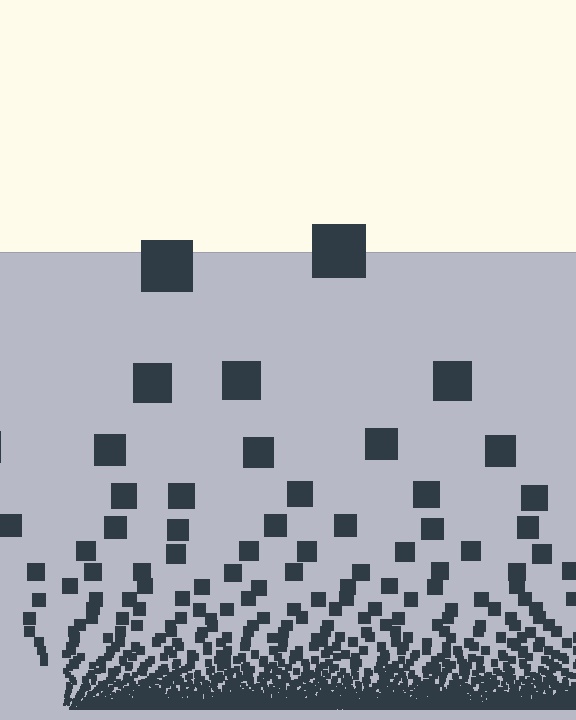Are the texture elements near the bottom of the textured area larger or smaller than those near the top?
Smaller. The gradient is inverted — elements near the bottom are smaller and denser.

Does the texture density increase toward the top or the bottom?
Density increases toward the bottom.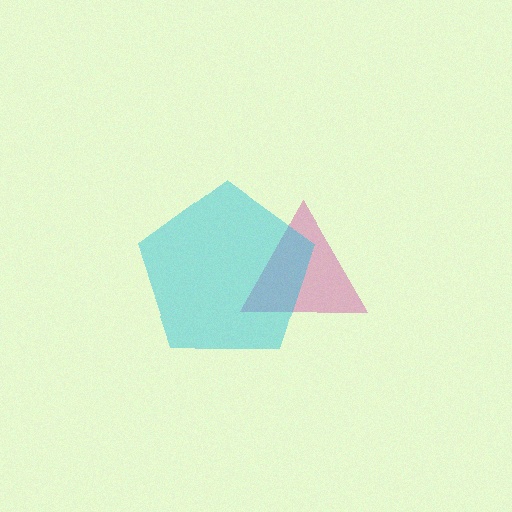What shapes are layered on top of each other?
The layered shapes are: a magenta triangle, a cyan pentagon.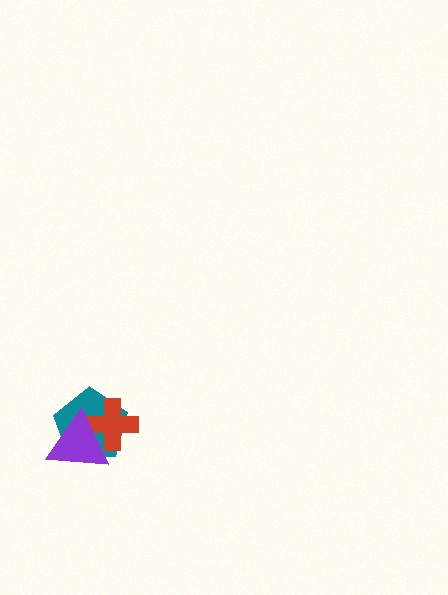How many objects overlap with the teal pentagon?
2 objects overlap with the teal pentagon.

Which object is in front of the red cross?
The purple triangle is in front of the red cross.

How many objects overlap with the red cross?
2 objects overlap with the red cross.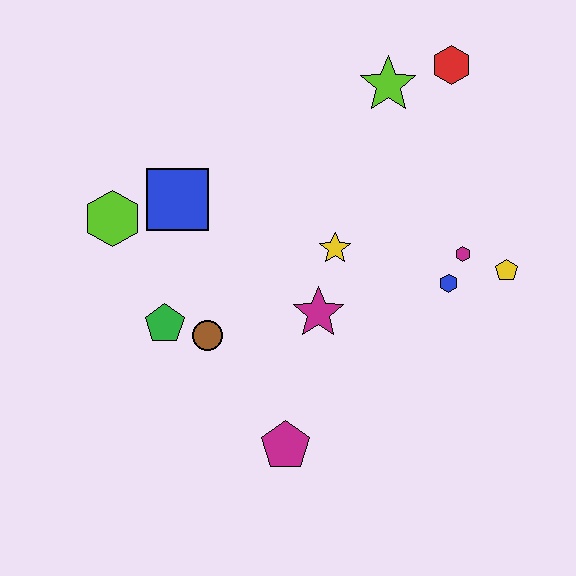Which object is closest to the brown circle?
The green pentagon is closest to the brown circle.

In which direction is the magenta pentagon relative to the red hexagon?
The magenta pentagon is below the red hexagon.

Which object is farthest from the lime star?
The magenta pentagon is farthest from the lime star.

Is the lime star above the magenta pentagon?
Yes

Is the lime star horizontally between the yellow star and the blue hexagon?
Yes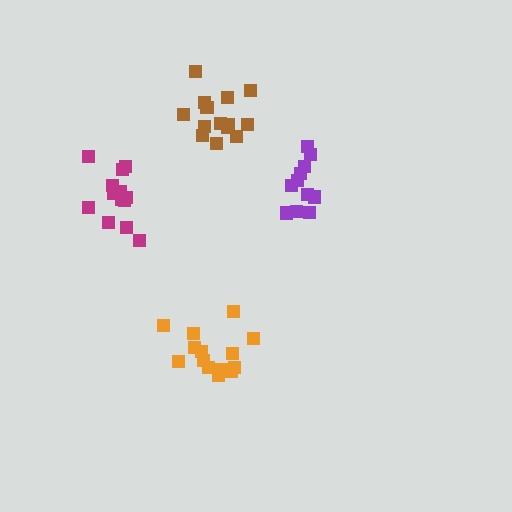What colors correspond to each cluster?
The clusters are colored: orange, brown, magenta, purple.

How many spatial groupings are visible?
There are 4 spatial groupings.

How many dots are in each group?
Group 1: 14 dots, Group 2: 15 dots, Group 3: 13 dots, Group 4: 11 dots (53 total).